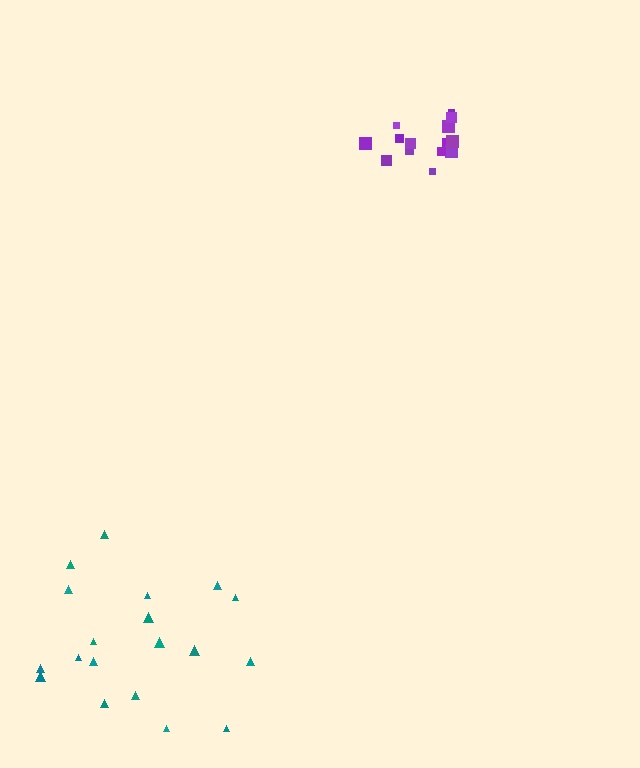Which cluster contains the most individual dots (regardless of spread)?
Teal (19).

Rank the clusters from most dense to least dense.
purple, teal.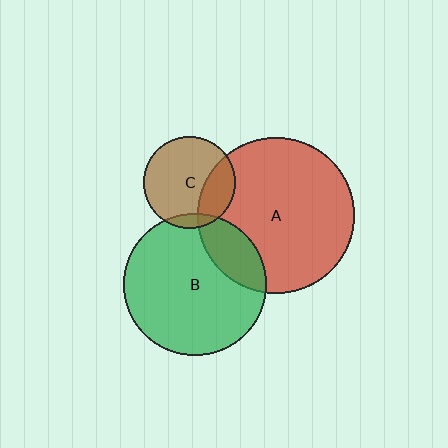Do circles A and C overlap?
Yes.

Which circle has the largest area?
Circle A (red).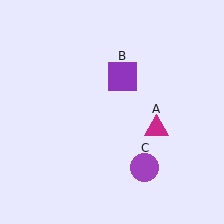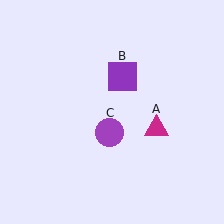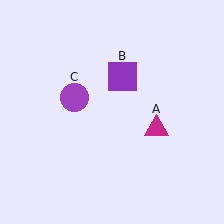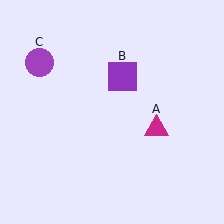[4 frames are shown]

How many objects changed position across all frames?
1 object changed position: purple circle (object C).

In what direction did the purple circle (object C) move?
The purple circle (object C) moved up and to the left.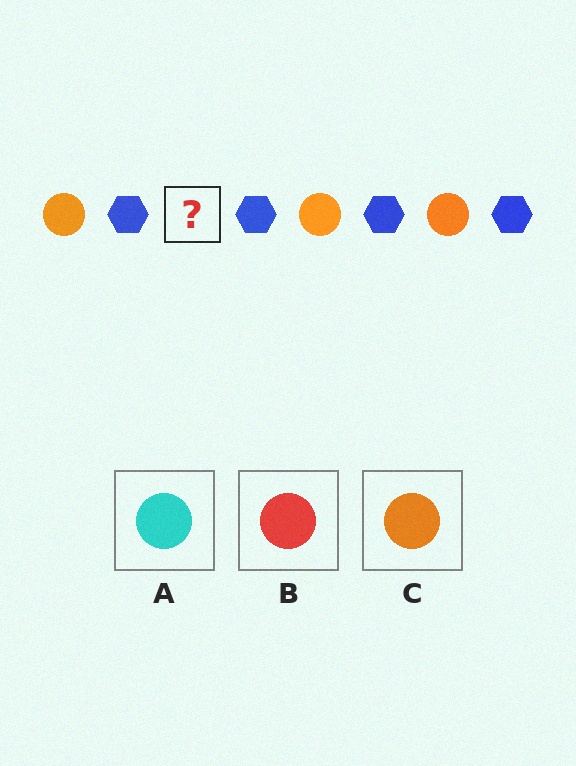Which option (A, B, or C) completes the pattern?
C.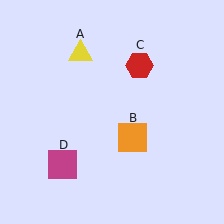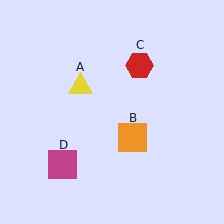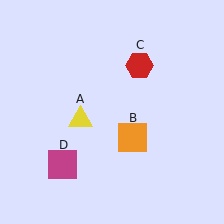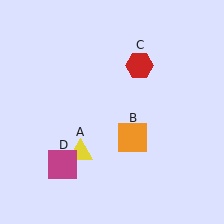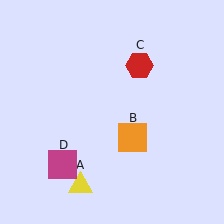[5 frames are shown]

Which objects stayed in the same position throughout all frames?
Orange square (object B) and red hexagon (object C) and magenta square (object D) remained stationary.